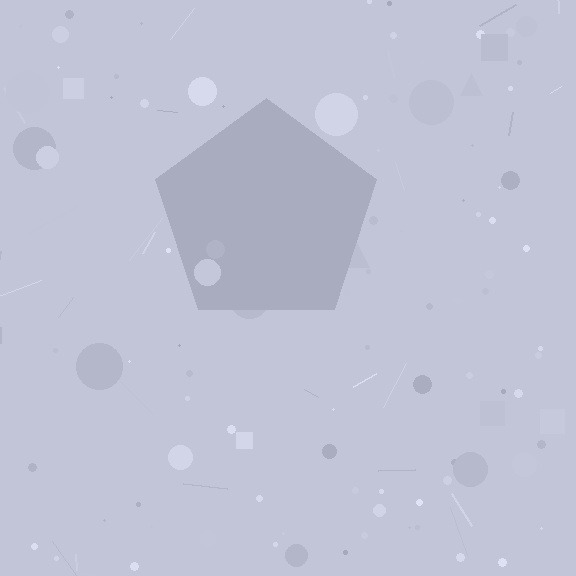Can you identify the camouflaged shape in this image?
The camouflaged shape is a pentagon.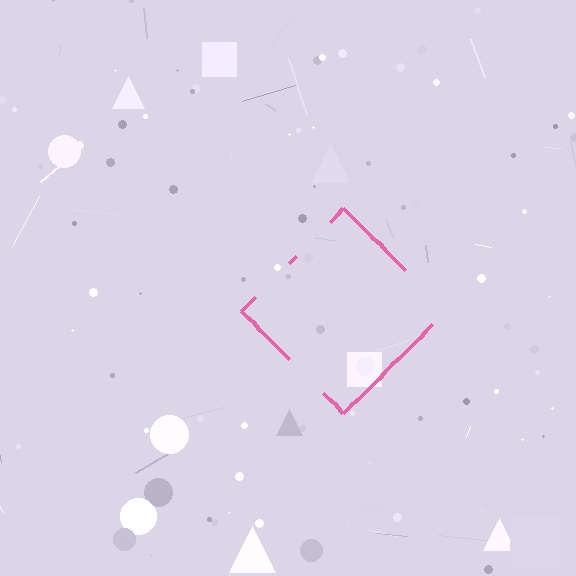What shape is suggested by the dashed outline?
The dashed outline suggests a diamond.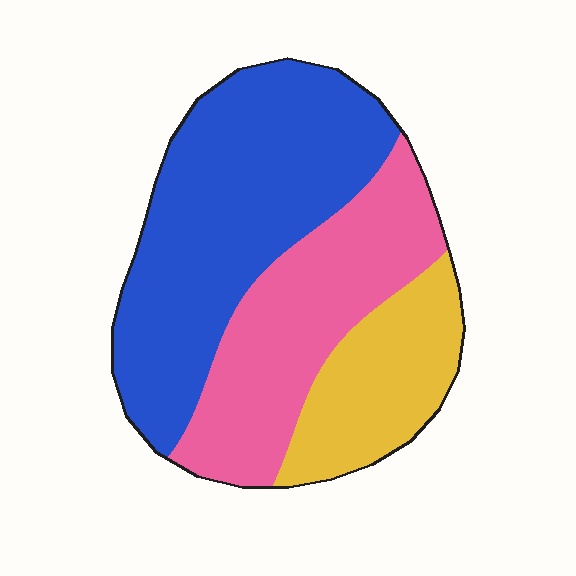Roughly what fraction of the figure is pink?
Pink takes up about one third (1/3) of the figure.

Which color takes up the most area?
Blue, at roughly 45%.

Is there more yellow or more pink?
Pink.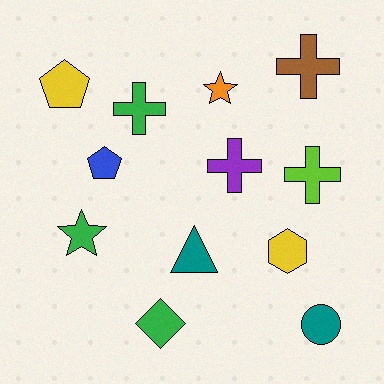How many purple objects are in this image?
There is 1 purple object.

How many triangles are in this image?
There is 1 triangle.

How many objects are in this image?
There are 12 objects.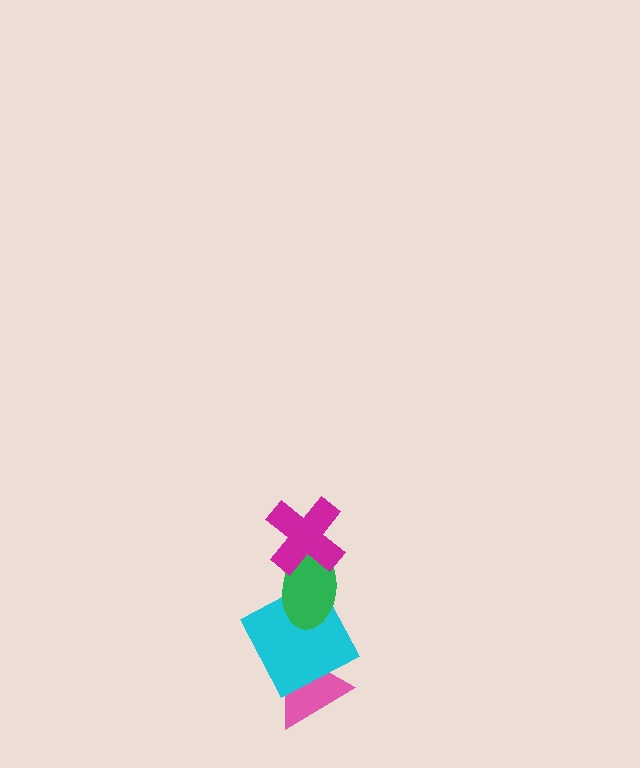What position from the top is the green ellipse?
The green ellipse is 2nd from the top.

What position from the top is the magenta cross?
The magenta cross is 1st from the top.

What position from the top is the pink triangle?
The pink triangle is 4th from the top.